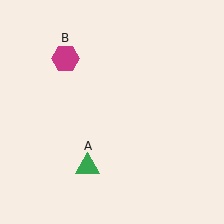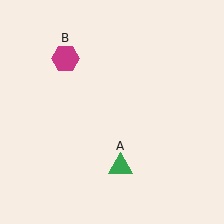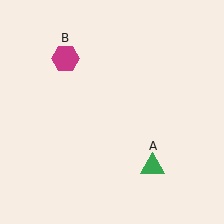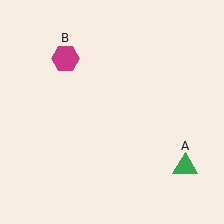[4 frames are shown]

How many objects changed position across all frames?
1 object changed position: green triangle (object A).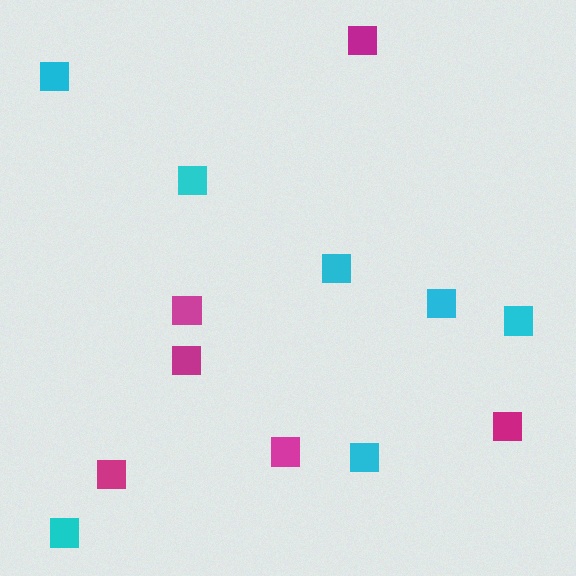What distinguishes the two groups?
There are 2 groups: one group of magenta squares (6) and one group of cyan squares (7).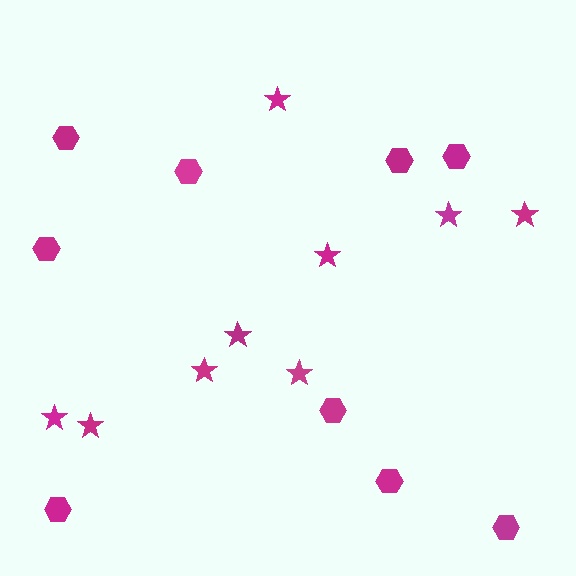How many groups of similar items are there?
There are 2 groups: one group of hexagons (9) and one group of stars (9).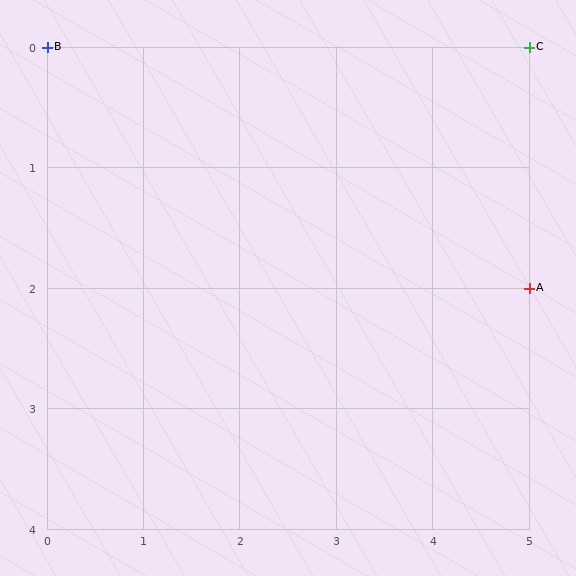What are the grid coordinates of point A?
Point A is at grid coordinates (5, 2).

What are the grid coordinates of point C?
Point C is at grid coordinates (5, 0).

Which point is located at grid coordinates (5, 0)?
Point C is at (5, 0).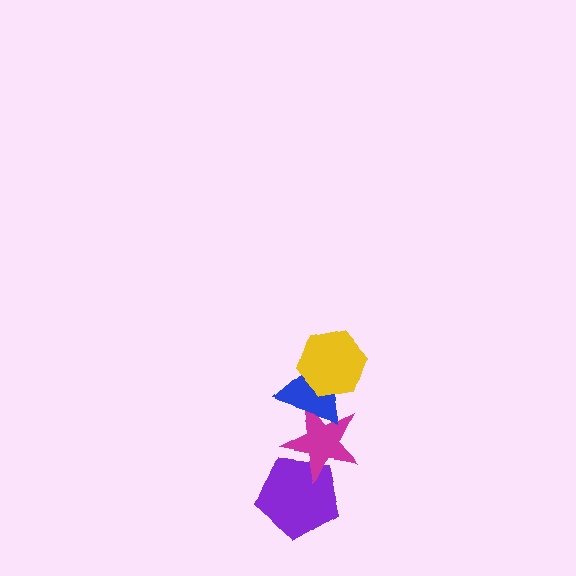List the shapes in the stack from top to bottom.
From top to bottom: the yellow hexagon, the blue triangle, the magenta star, the purple pentagon.